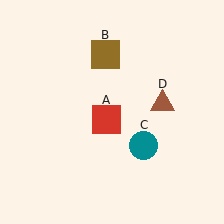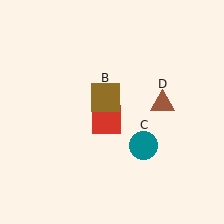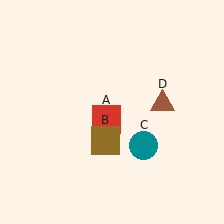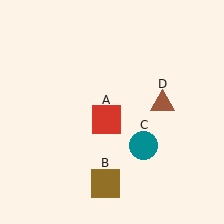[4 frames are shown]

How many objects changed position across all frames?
1 object changed position: brown square (object B).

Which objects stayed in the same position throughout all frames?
Red square (object A) and teal circle (object C) and brown triangle (object D) remained stationary.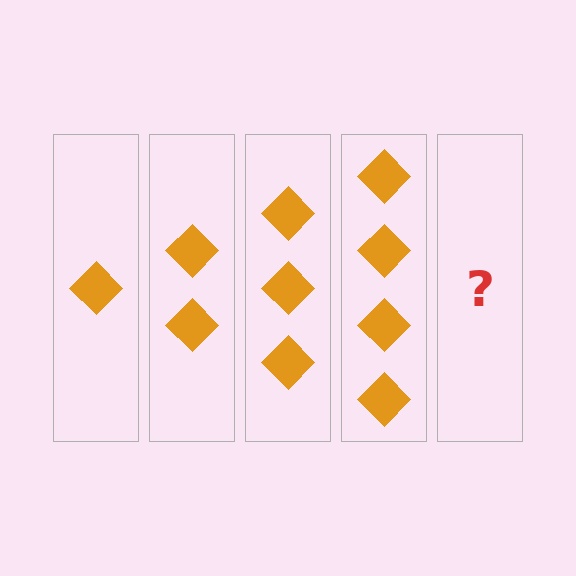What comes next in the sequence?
The next element should be 5 diamonds.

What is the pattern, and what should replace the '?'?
The pattern is that each step adds one more diamond. The '?' should be 5 diamonds.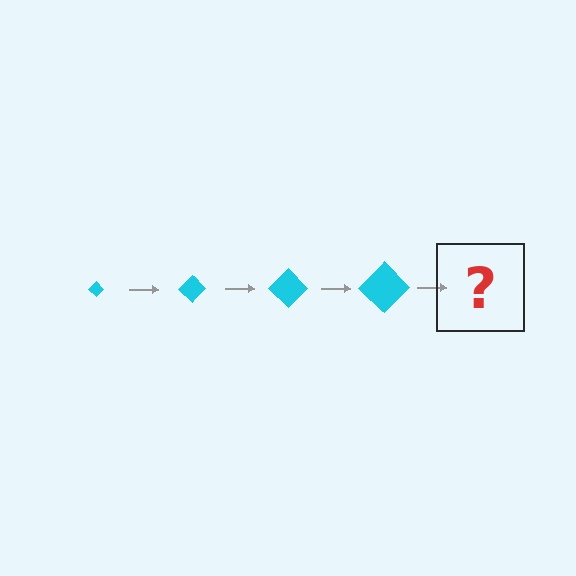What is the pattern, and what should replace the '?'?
The pattern is that the diamond gets progressively larger each step. The '?' should be a cyan diamond, larger than the previous one.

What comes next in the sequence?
The next element should be a cyan diamond, larger than the previous one.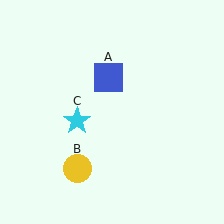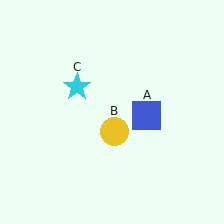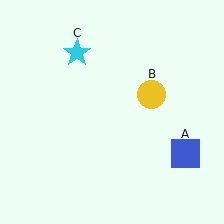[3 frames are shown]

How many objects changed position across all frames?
3 objects changed position: blue square (object A), yellow circle (object B), cyan star (object C).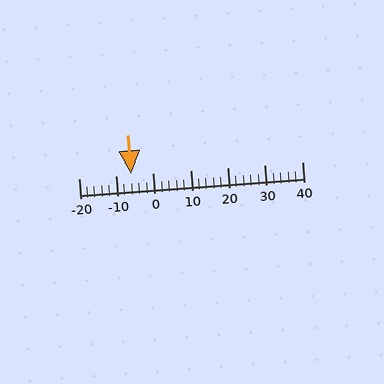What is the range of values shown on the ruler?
The ruler shows values from -20 to 40.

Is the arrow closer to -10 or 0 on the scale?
The arrow is closer to -10.